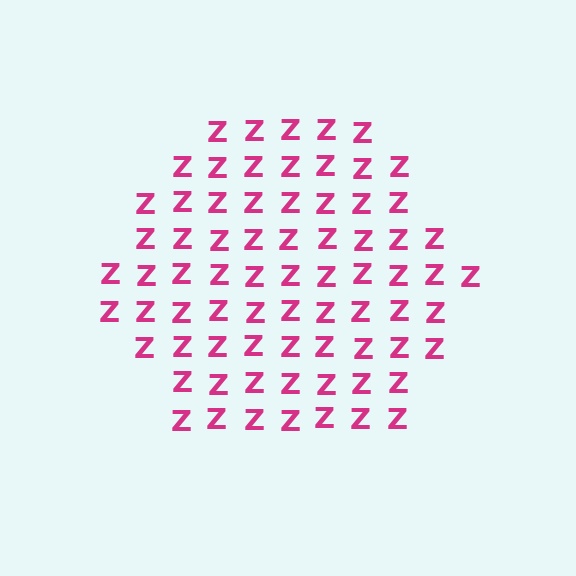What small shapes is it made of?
It is made of small letter Z's.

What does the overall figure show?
The overall figure shows a hexagon.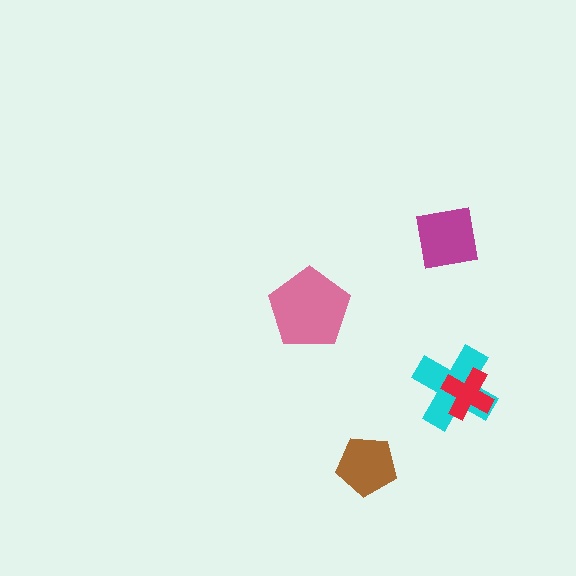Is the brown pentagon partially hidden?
No, no other shape covers it.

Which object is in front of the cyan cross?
The red cross is in front of the cyan cross.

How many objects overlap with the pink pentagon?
0 objects overlap with the pink pentagon.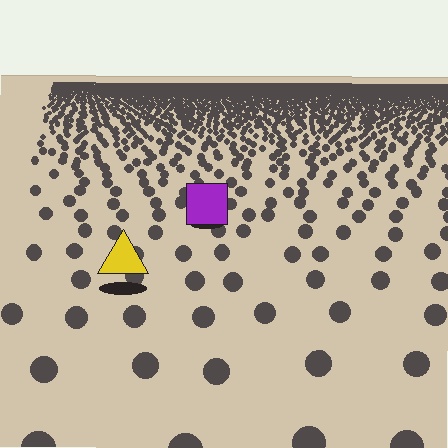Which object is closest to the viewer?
The yellow triangle is closest. The texture marks near it are larger and more spread out.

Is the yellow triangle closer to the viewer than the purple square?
Yes. The yellow triangle is closer — you can tell from the texture gradient: the ground texture is coarser near it.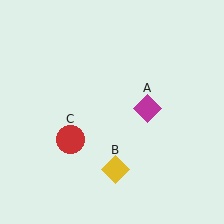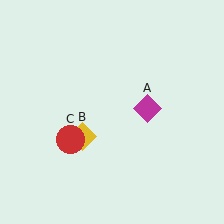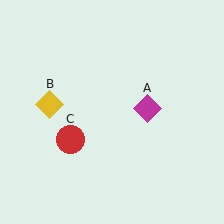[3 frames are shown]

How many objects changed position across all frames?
1 object changed position: yellow diamond (object B).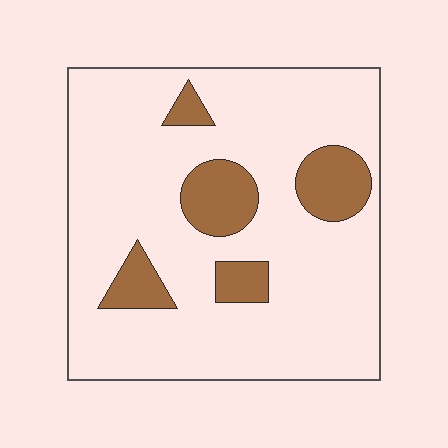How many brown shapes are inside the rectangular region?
5.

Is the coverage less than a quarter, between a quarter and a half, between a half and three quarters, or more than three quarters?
Less than a quarter.